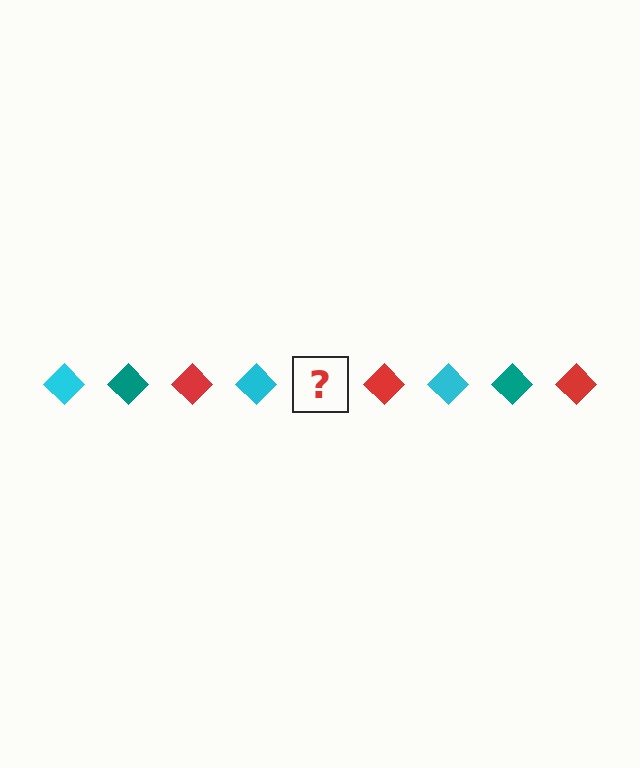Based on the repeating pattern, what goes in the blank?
The blank should be a teal diamond.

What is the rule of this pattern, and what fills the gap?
The rule is that the pattern cycles through cyan, teal, red diamonds. The gap should be filled with a teal diamond.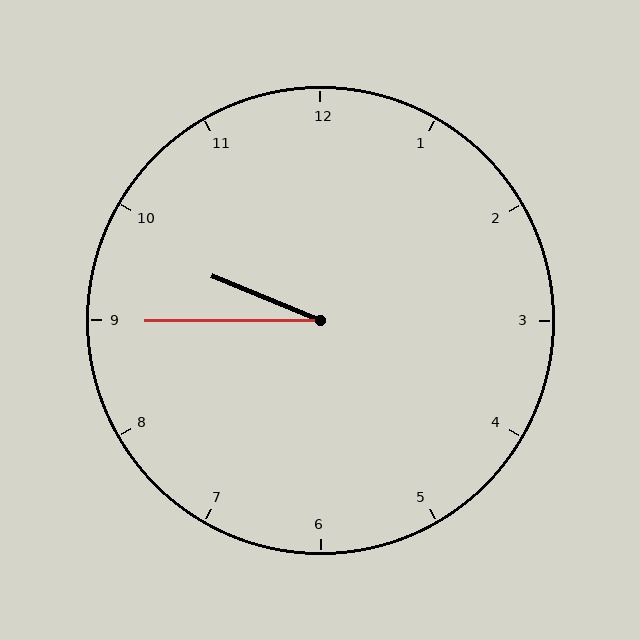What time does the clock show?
9:45.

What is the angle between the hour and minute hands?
Approximately 22 degrees.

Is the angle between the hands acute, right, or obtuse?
It is acute.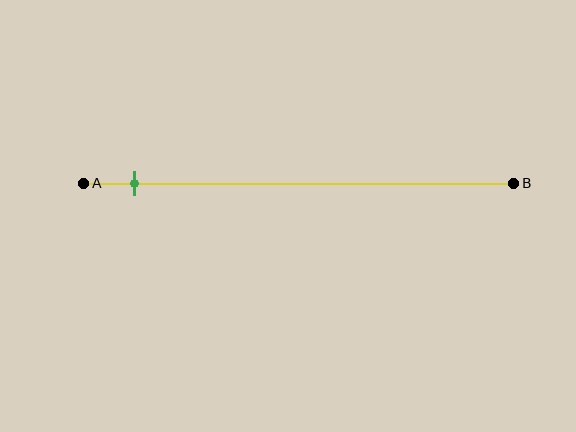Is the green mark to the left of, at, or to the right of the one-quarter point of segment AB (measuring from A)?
The green mark is to the left of the one-quarter point of segment AB.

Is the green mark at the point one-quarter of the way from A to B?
No, the mark is at about 10% from A, not at the 25% one-quarter point.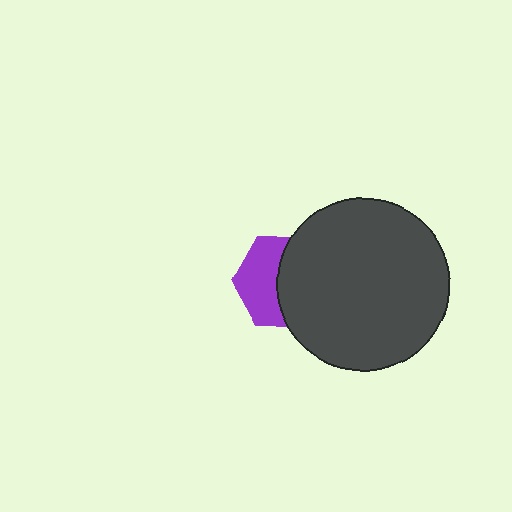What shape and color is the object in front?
The object in front is a dark gray circle.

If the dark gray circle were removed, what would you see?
You would see the complete purple hexagon.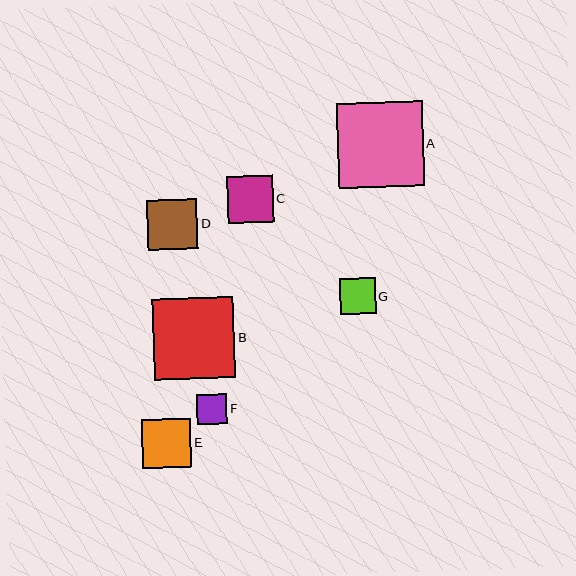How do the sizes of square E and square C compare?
Square E and square C are approximately the same size.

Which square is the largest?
Square A is the largest with a size of approximately 86 pixels.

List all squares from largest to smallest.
From largest to smallest: A, B, D, E, C, G, F.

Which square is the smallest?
Square F is the smallest with a size of approximately 30 pixels.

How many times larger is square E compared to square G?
Square E is approximately 1.4 times the size of square G.